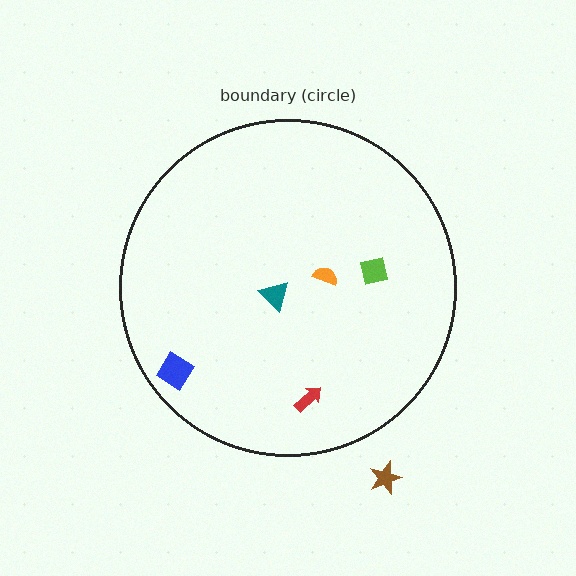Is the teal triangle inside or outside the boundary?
Inside.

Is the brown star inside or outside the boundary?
Outside.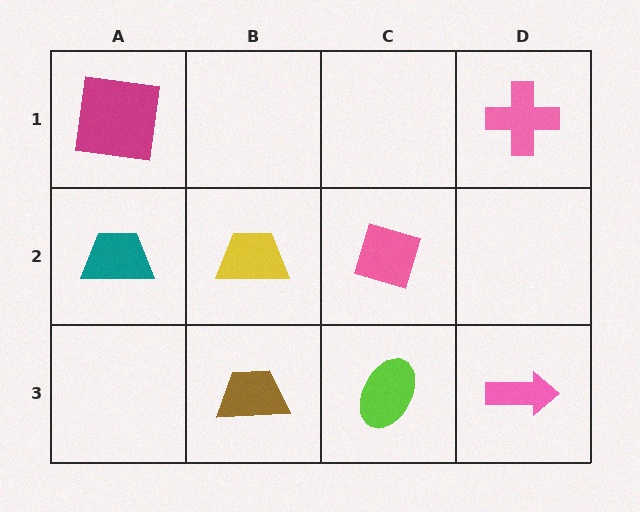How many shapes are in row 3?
3 shapes.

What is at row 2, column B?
A yellow trapezoid.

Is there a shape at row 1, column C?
No, that cell is empty.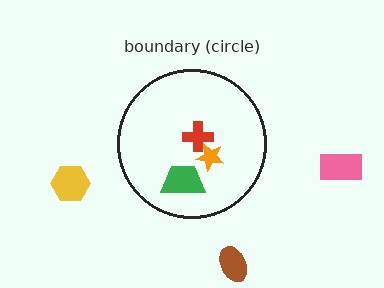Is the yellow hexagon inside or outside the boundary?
Outside.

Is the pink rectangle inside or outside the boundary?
Outside.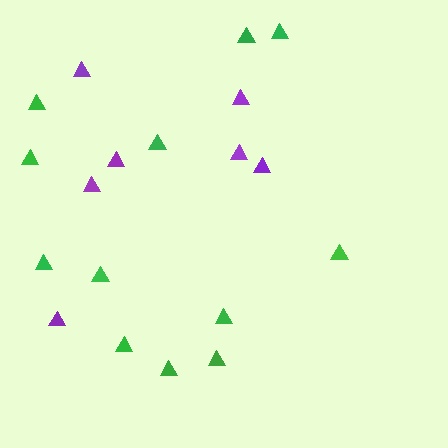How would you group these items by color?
There are 2 groups: one group of green triangles (12) and one group of purple triangles (7).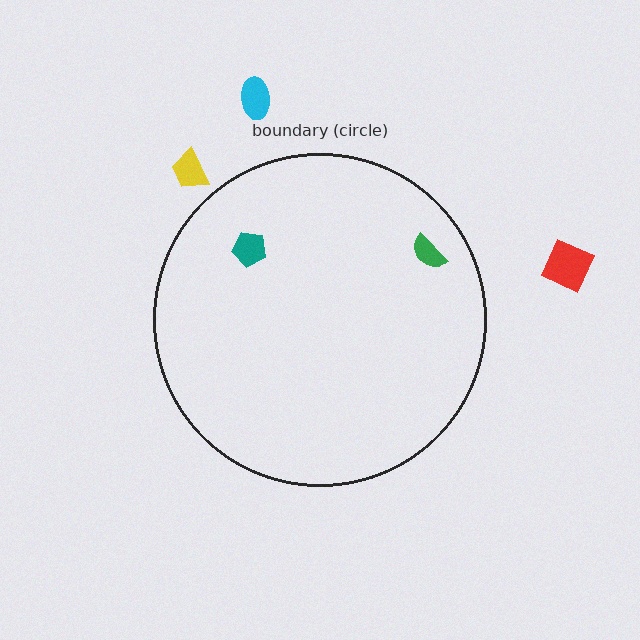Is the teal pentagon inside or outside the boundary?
Inside.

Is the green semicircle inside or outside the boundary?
Inside.